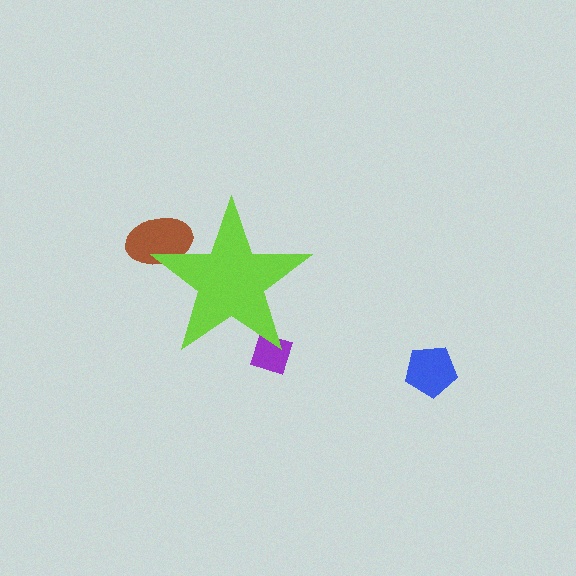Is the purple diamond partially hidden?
Yes, the purple diamond is partially hidden behind the lime star.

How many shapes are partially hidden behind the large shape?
2 shapes are partially hidden.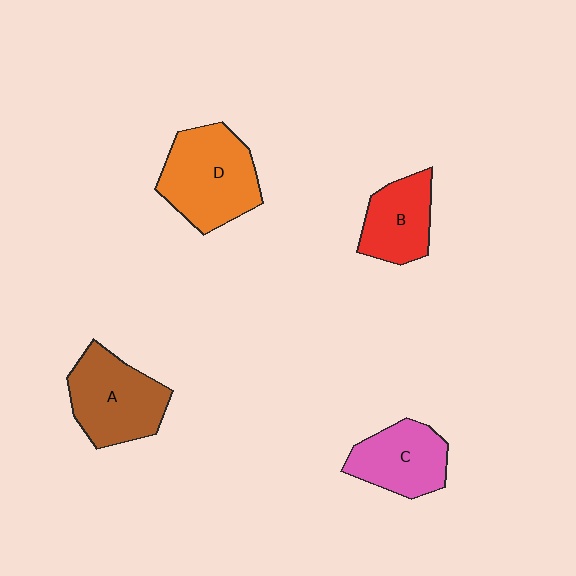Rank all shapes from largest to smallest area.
From largest to smallest: D (orange), A (brown), C (pink), B (red).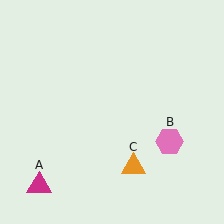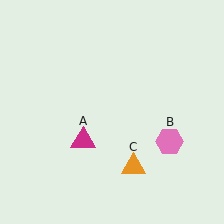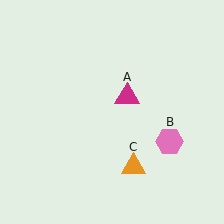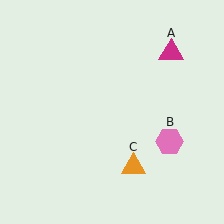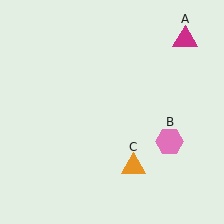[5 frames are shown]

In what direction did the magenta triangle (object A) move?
The magenta triangle (object A) moved up and to the right.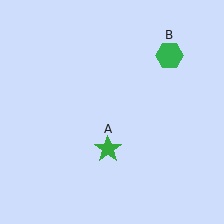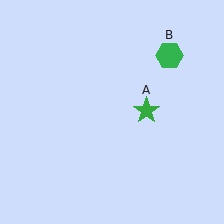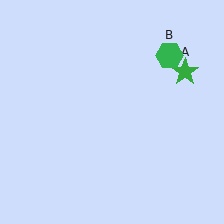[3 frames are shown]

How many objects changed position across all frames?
1 object changed position: green star (object A).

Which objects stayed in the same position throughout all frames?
Green hexagon (object B) remained stationary.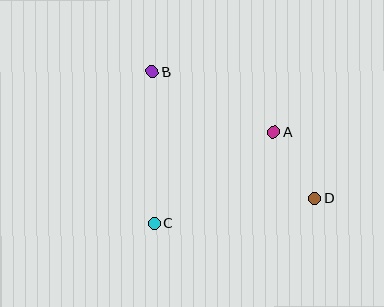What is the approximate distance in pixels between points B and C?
The distance between B and C is approximately 152 pixels.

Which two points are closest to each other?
Points A and D are closest to each other.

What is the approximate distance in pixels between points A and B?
The distance between A and B is approximately 136 pixels.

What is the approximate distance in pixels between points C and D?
The distance between C and D is approximately 162 pixels.